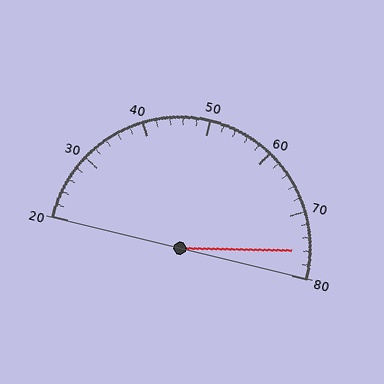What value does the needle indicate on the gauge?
The needle indicates approximately 76.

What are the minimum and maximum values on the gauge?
The gauge ranges from 20 to 80.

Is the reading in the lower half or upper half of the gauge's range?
The reading is in the upper half of the range (20 to 80).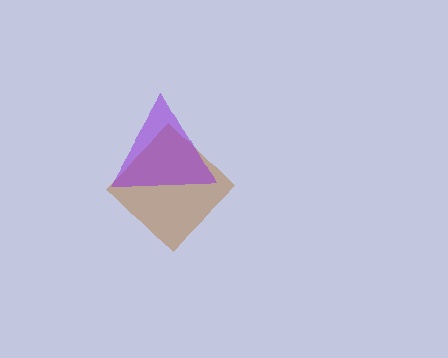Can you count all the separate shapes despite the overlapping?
Yes, there are 2 separate shapes.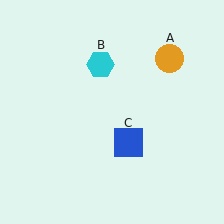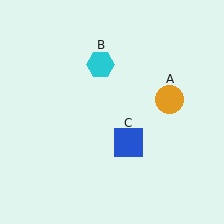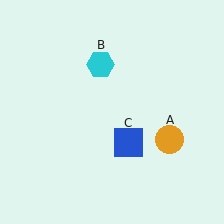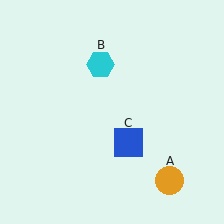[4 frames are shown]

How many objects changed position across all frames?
1 object changed position: orange circle (object A).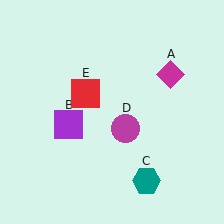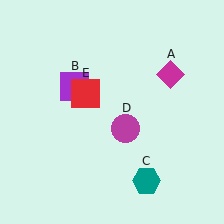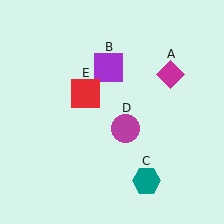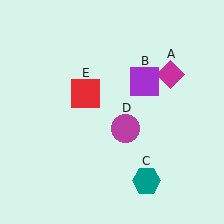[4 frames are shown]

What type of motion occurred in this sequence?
The purple square (object B) rotated clockwise around the center of the scene.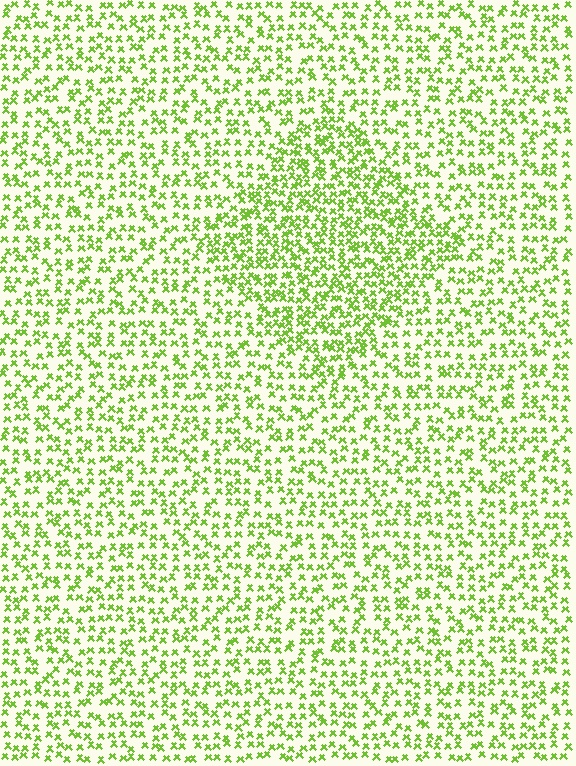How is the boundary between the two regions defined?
The boundary is defined by a change in element density (approximately 1.7x ratio). All elements are the same color, size, and shape.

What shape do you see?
I see a diamond.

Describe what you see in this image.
The image contains small lime elements arranged at two different densities. A diamond-shaped region is visible where the elements are more densely packed than the surrounding area.